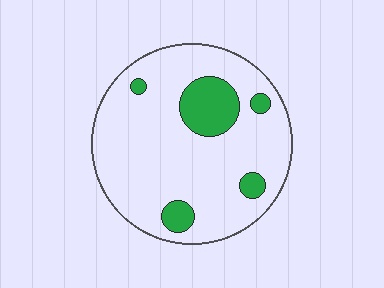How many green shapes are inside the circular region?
5.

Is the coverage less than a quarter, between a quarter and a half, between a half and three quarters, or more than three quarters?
Less than a quarter.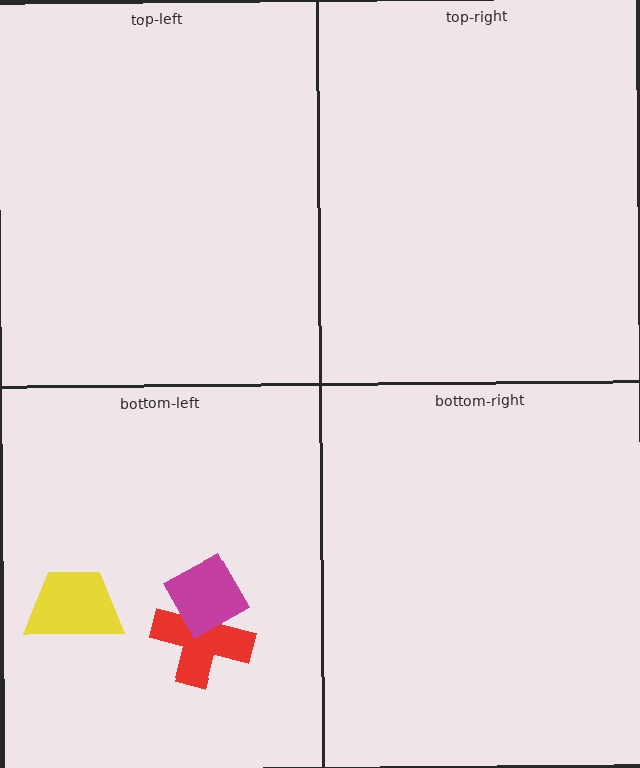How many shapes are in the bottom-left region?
3.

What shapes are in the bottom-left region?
The yellow trapezoid, the red cross, the magenta diamond.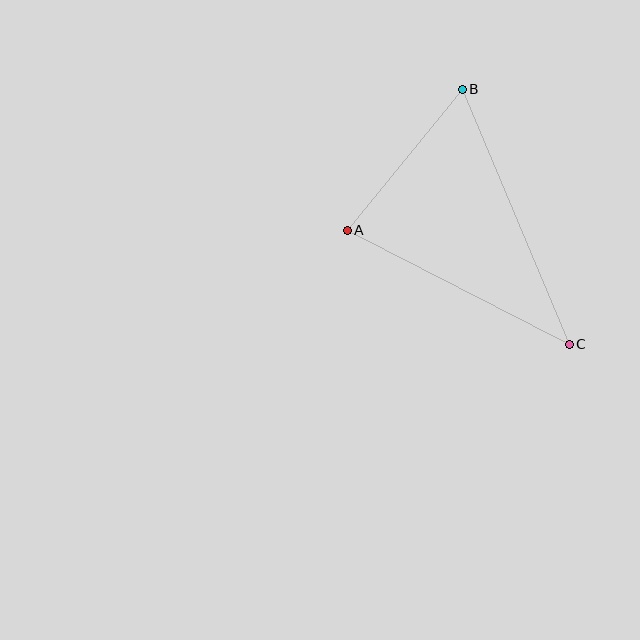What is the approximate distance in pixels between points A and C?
The distance between A and C is approximately 249 pixels.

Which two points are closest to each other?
Points A and B are closest to each other.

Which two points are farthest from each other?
Points B and C are farthest from each other.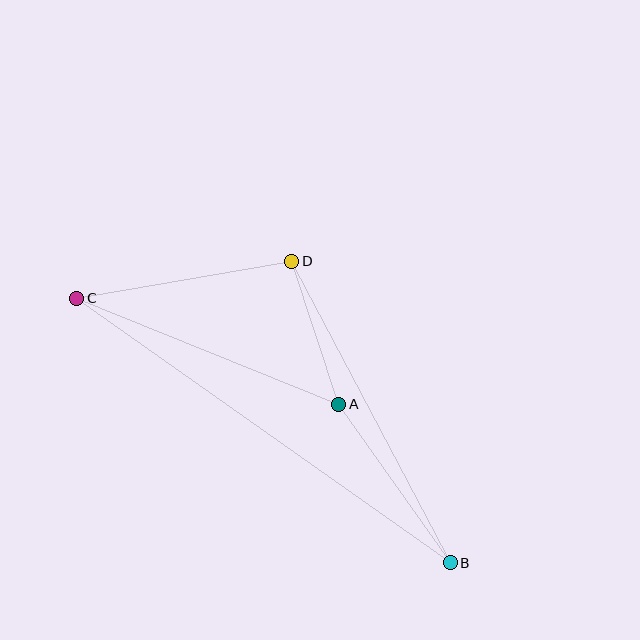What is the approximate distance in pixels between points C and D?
The distance between C and D is approximately 218 pixels.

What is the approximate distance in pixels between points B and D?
The distance between B and D is approximately 341 pixels.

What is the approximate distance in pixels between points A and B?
The distance between A and B is approximately 194 pixels.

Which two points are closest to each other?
Points A and D are closest to each other.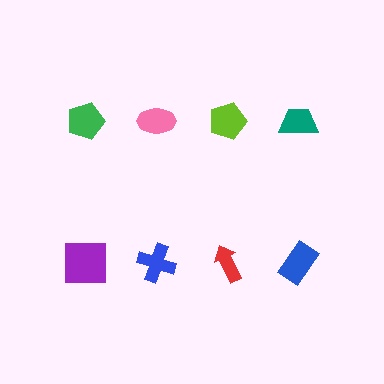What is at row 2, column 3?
A red arrow.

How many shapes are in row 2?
4 shapes.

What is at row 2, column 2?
A blue cross.